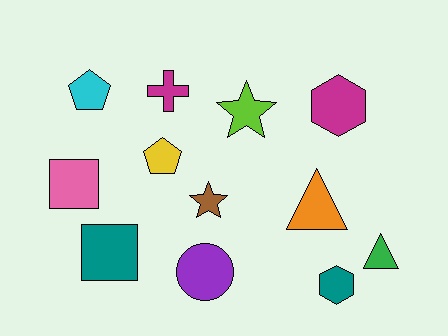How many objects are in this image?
There are 12 objects.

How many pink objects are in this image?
There is 1 pink object.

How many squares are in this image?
There are 2 squares.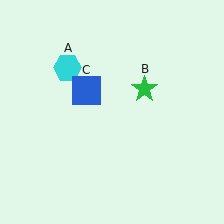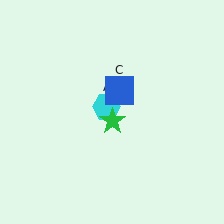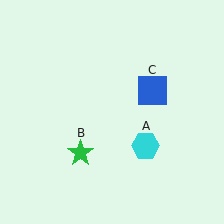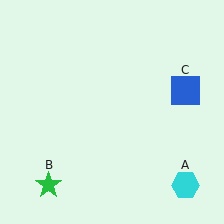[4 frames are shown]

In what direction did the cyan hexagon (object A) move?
The cyan hexagon (object A) moved down and to the right.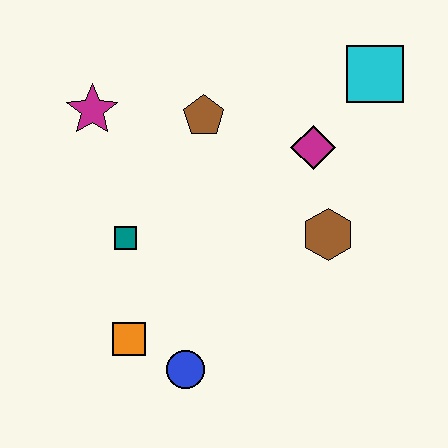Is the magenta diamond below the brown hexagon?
No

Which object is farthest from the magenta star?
The cyan square is farthest from the magenta star.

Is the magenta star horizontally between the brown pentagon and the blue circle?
No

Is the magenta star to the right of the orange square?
No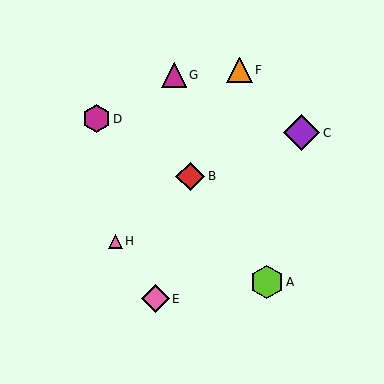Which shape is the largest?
The purple diamond (labeled C) is the largest.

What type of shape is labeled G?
Shape G is a magenta triangle.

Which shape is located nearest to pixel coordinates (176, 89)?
The magenta triangle (labeled G) at (174, 75) is nearest to that location.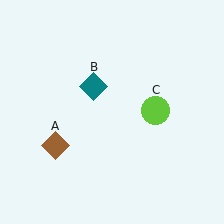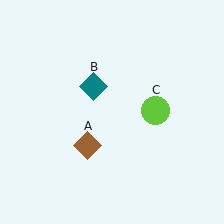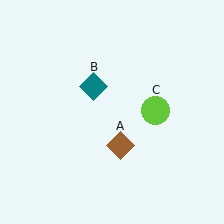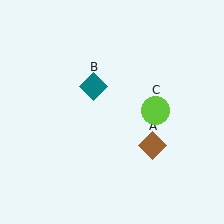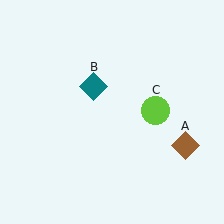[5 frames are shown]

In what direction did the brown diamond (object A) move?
The brown diamond (object A) moved right.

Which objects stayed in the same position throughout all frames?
Teal diamond (object B) and lime circle (object C) remained stationary.